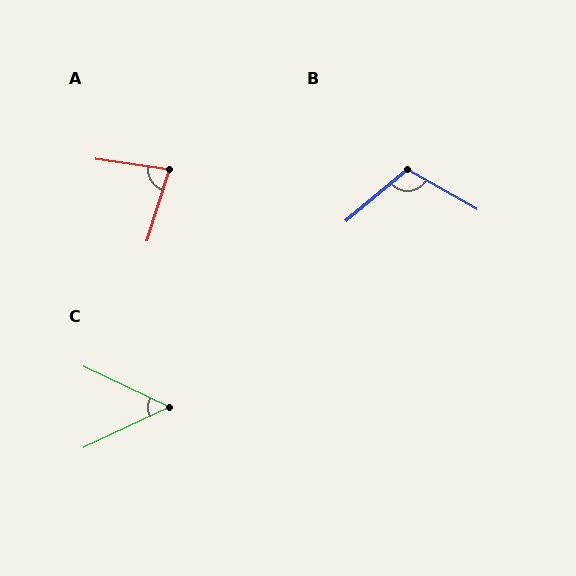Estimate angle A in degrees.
Approximately 81 degrees.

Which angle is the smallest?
C, at approximately 51 degrees.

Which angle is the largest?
B, at approximately 111 degrees.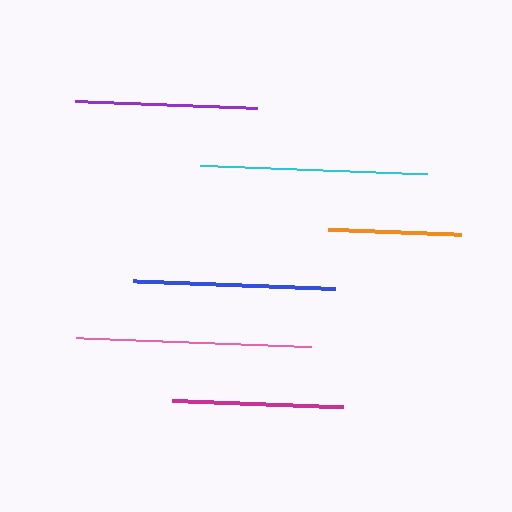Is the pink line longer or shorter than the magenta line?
The pink line is longer than the magenta line.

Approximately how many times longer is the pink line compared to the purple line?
The pink line is approximately 1.3 times the length of the purple line.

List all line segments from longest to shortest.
From longest to shortest: pink, cyan, blue, purple, magenta, orange.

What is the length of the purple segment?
The purple segment is approximately 182 pixels long.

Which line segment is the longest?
The pink line is the longest at approximately 235 pixels.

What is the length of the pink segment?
The pink segment is approximately 235 pixels long.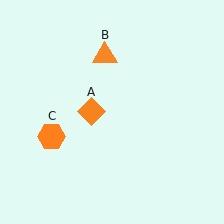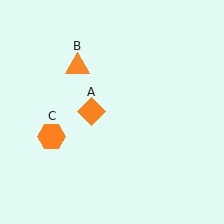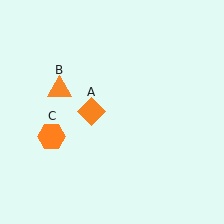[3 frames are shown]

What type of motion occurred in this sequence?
The orange triangle (object B) rotated counterclockwise around the center of the scene.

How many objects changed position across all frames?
1 object changed position: orange triangle (object B).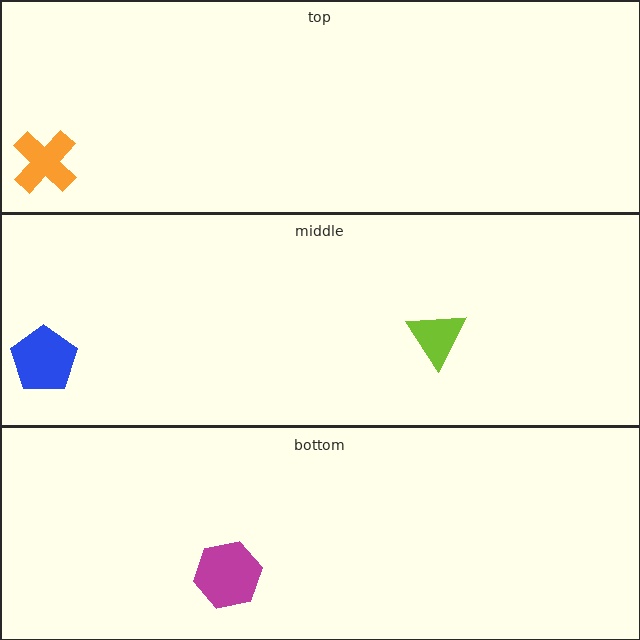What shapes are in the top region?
The orange cross.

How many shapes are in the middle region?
2.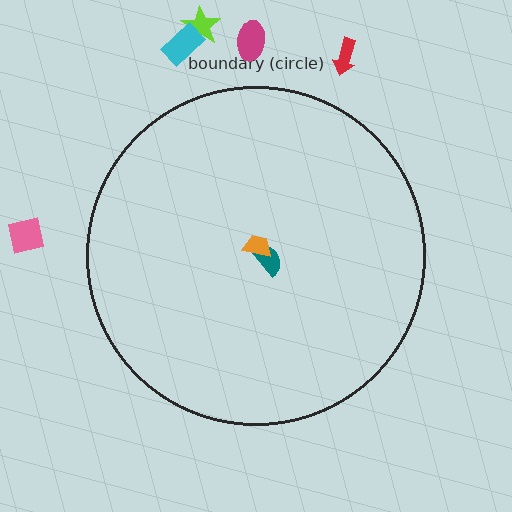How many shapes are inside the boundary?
2 inside, 5 outside.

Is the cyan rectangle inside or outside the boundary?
Outside.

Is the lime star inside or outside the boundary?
Outside.